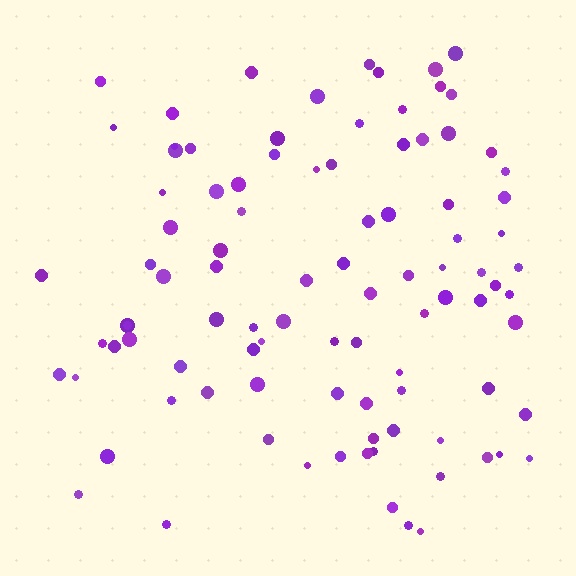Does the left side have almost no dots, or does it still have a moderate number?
Still a moderate number, just noticeably fewer than the right.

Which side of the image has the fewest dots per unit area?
The left.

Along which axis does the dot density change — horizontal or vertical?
Horizontal.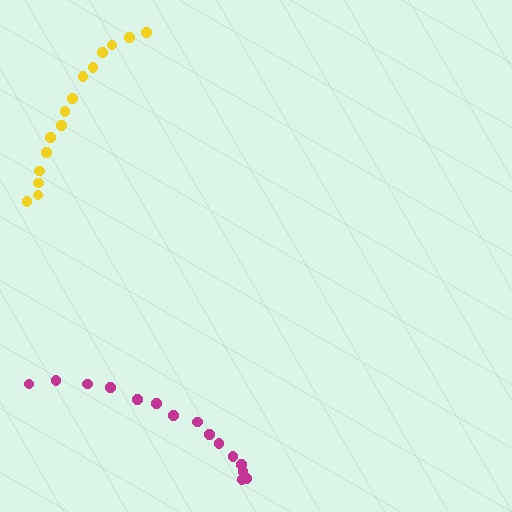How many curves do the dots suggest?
There are 2 distinct paths.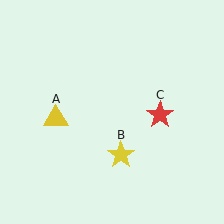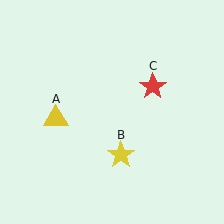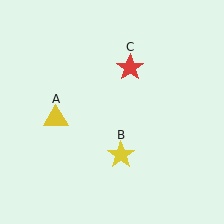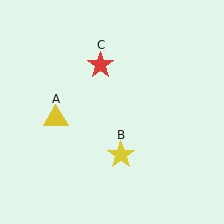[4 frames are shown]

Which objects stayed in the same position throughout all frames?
Yellow triangle (object A) and yellow star (object B) remained stationary.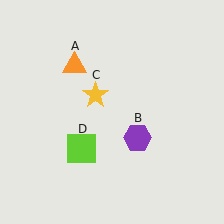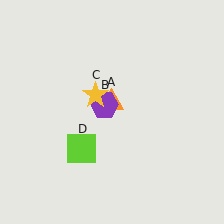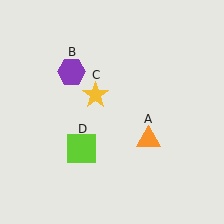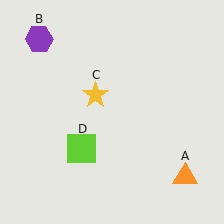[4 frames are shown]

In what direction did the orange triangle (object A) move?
The orange triangle (object A) moved down and to the right.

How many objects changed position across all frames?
2 objects changed position: orange triangle (object A), purple hexagon (object B).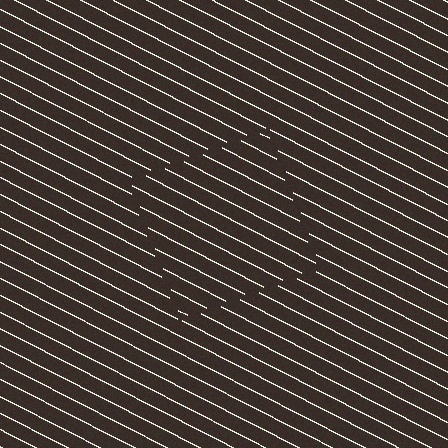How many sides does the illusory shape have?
4 sides — the line-ends trace a square.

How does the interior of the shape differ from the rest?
The interior of the shape contains the same grating, shifted by half a period — the contour is defined by the phase discontinuity where line-ends from the inner and outer gratings abut.